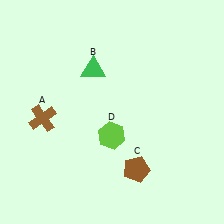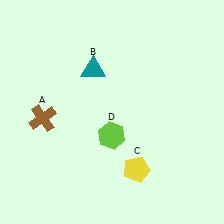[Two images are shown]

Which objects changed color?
B changed from green to teal. C changed from brown to yellow.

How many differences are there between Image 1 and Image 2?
There are 2 differences between the two images.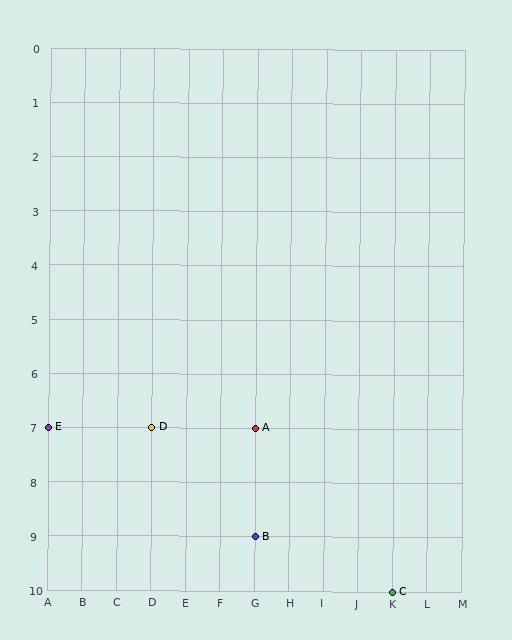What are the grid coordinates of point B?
Point B is at grid coordinates (G, 9).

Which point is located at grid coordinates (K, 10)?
Point C is at (K, 10).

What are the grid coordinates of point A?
Point A is at grid coordinates (G, 7).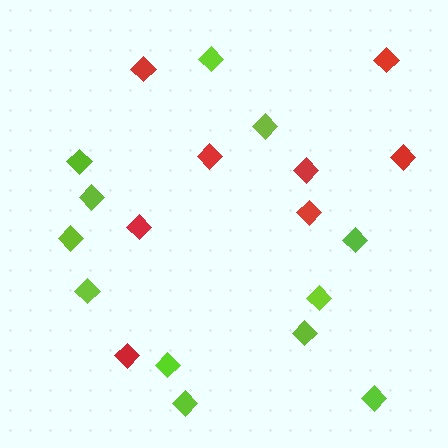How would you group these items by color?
There are 2 groups: one group of red diamonds (8) and one group of lime diamonds (12).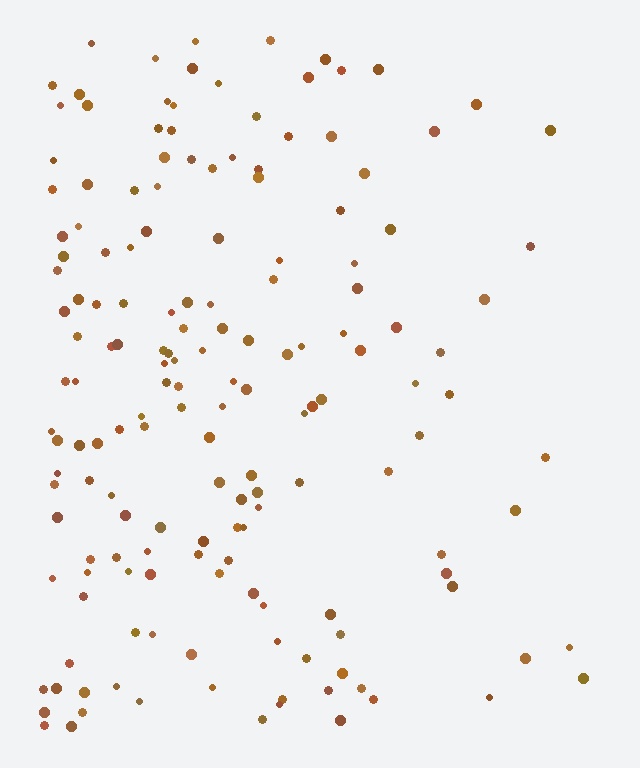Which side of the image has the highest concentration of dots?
The left.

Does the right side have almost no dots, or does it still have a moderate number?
Still a moderate number, just noticeably fewer than the left.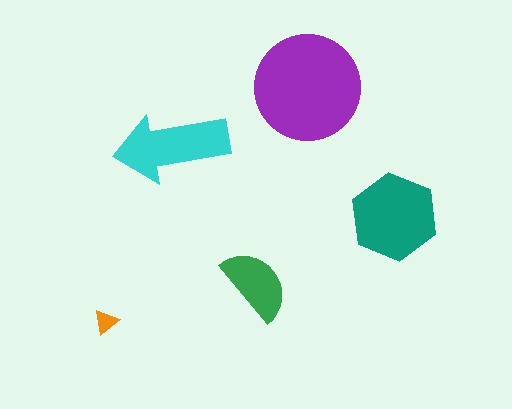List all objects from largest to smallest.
The purple circle, the teal hexagon, the cyan arrow, the green semicircle, the orange triangle.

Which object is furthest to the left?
The orange triangle is leftmost.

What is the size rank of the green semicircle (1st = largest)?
4th.